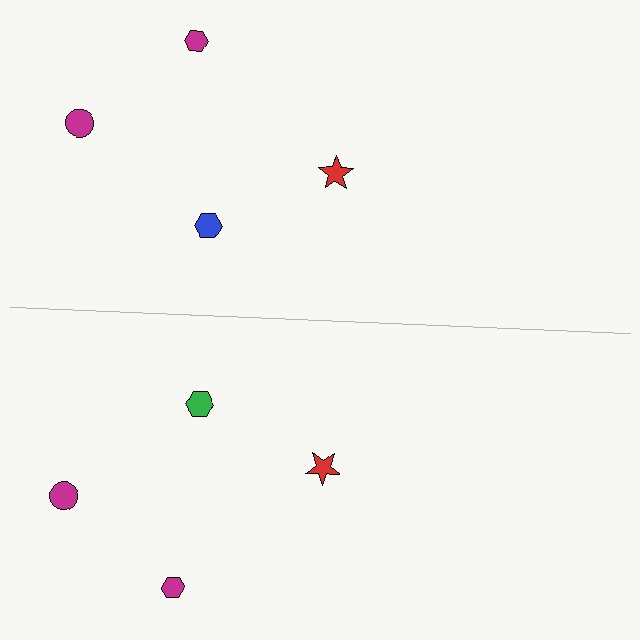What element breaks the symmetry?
The green hexagon on the bottom side breaks the symmetry — its mirror counterpart is blue.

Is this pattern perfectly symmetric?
No, the pattern is not perfectly symmetric. The green hexagon on the bottom side breaks the symmetry — its mirror counterpart is blue.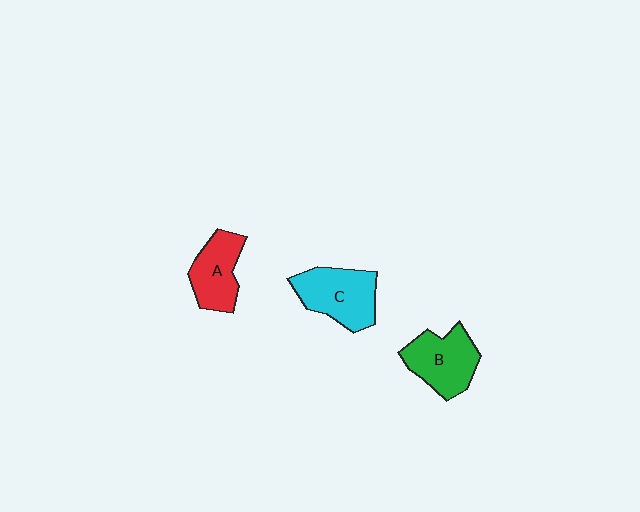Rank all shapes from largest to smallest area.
From largest to smallest: C (cyan), B (green), A (red).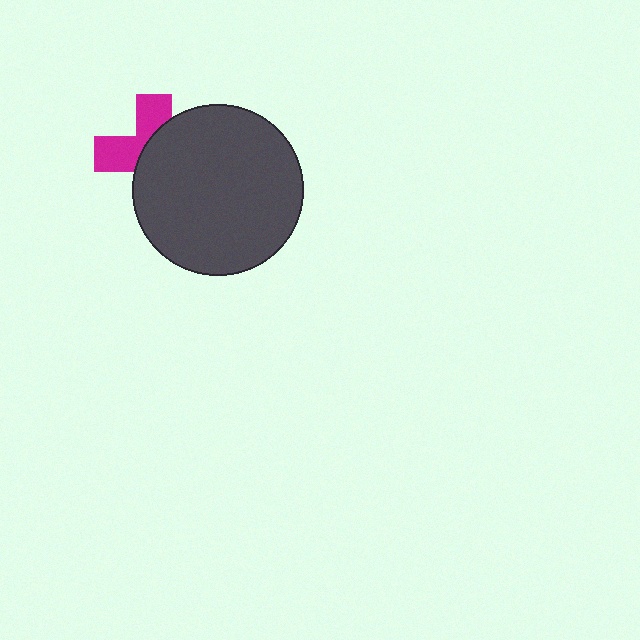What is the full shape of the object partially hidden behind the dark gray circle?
The partially hidden object is a magenta cross.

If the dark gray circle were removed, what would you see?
You would see the complete magenta cross.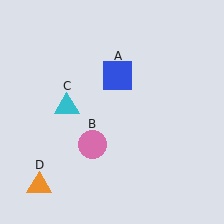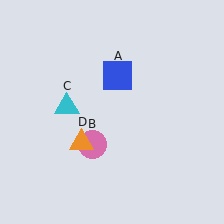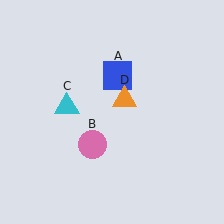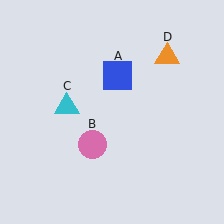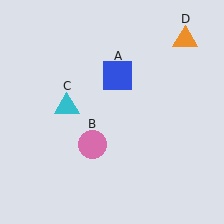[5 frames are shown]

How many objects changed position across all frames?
1 object changed position: orange triangle (object D).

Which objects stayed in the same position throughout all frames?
Blue square (object A) and pink circle (object B) and cyan triangle (object C) remained stationary.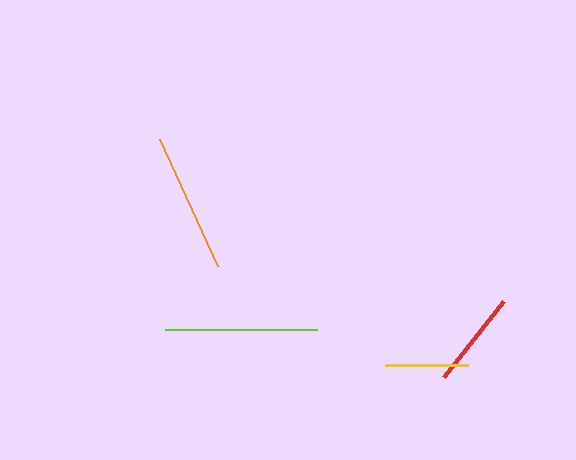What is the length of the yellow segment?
The yellow segment is approximately 84 pixels long.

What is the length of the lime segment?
The lime segment is approximately 152 pixels long.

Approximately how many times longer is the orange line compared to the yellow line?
The orange line is approximately 1.7 times the length of the yellow line.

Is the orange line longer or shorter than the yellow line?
The orange line is longer than the yellow line.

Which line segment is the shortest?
The yellow line is the shortest at approximately 84 pixels.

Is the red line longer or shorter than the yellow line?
The red line is longer than the yellow line.